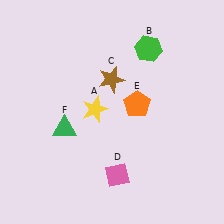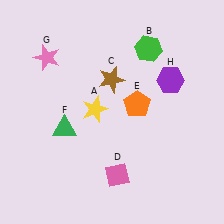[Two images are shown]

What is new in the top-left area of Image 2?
A pink star (G) was added in the top-left area of Image 2.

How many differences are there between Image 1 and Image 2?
There are 2 differences between the two images.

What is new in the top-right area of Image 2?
A purple hexagon (H) was added in the top-right area of Image 2.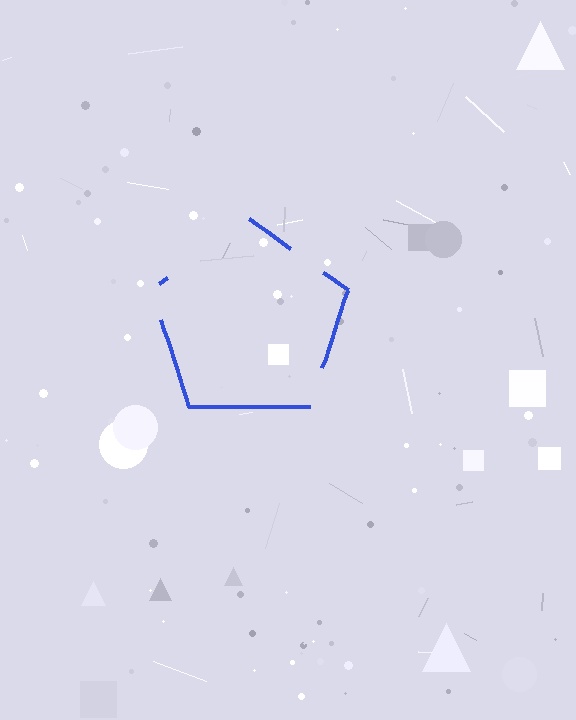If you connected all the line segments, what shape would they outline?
They would outline a pentagon.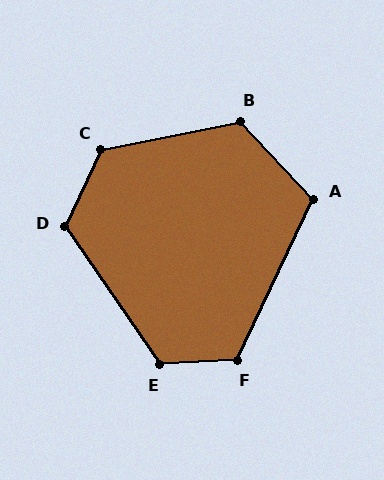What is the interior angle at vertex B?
Approximately 122 degrees (obtuse).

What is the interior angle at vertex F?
Approximately 119 degrees (obtuse).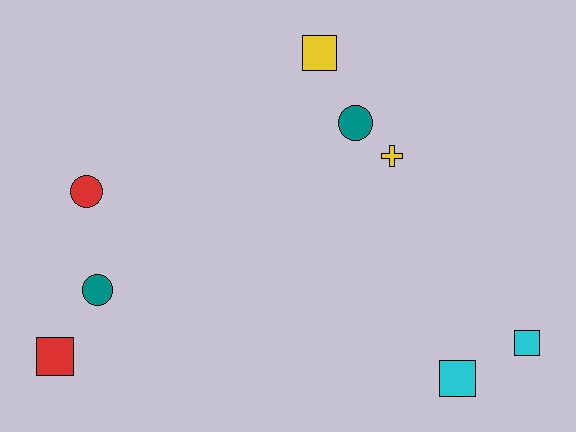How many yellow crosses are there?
There is 1 yellow cross.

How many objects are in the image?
There are 8 objects.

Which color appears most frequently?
Cyan, with 2 objects.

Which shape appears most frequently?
Square, with 4 objects.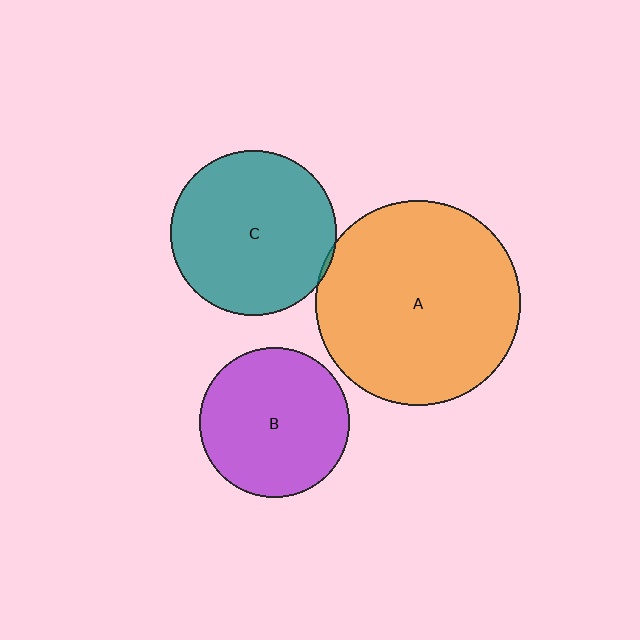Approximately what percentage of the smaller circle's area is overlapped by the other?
Approximately 5%.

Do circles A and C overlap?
Yes.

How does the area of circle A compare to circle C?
Approximately 1.5 times.